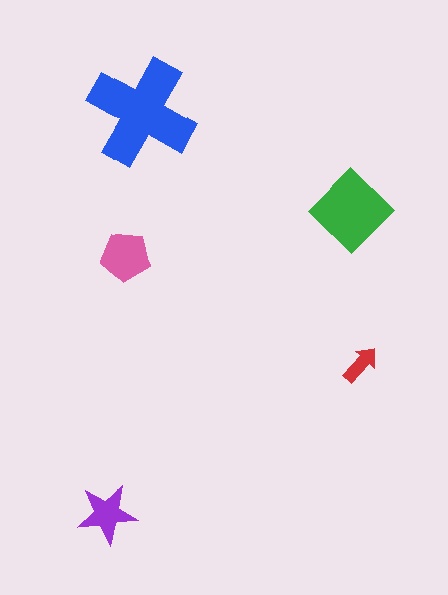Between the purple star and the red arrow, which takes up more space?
The purple star.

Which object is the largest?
The blue cross.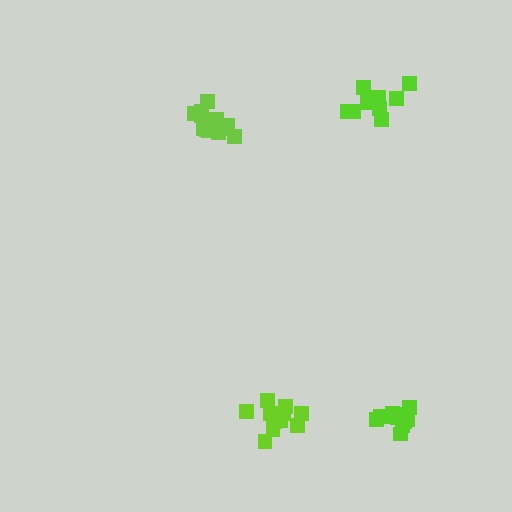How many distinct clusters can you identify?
There are 4 distinct clusters.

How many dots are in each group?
Group 1: 13 dots, Group 2: 12 dots, Group 3: 14 dots, Group 4: 11 dots (50 total).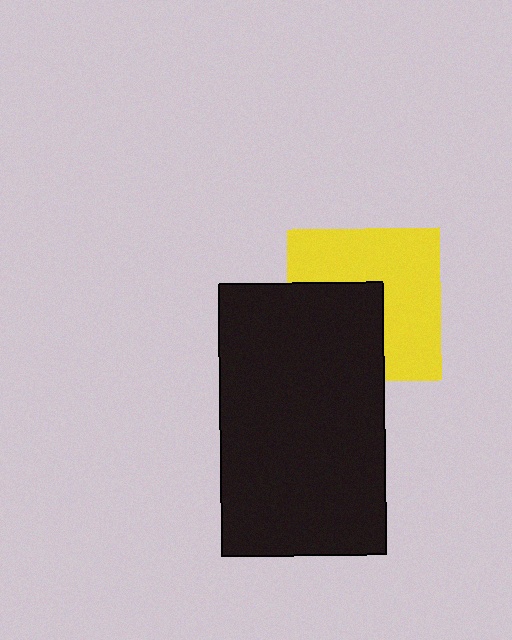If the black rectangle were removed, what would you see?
You would see the complete yellow square.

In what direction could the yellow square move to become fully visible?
The yellow square could move toward the upper-right. That would shift it out from behind the black rectangle entirely.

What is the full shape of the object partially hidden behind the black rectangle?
The partially hidden object is a yellow square.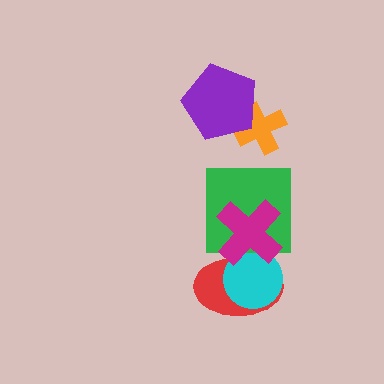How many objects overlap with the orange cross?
1 object overlaps with the orange cross.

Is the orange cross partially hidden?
Yes, it is partially covered by another shape.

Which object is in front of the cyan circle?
The magenta cross is in front of the cyan circle.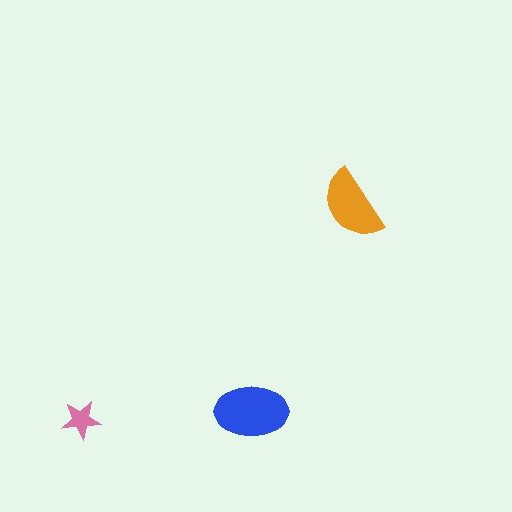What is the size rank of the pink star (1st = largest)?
3rd.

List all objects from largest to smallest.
The blue ellipse, the orange semicircle, the pink star.